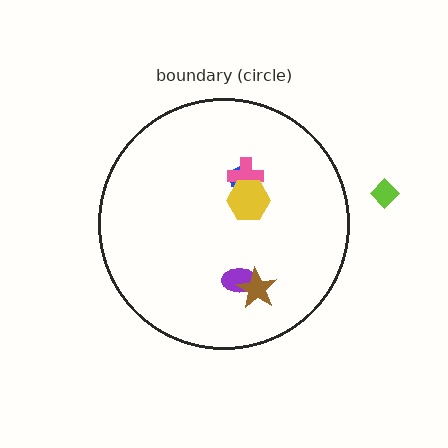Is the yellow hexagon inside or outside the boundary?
Inside.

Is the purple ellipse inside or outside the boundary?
Inside.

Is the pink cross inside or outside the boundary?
Inside.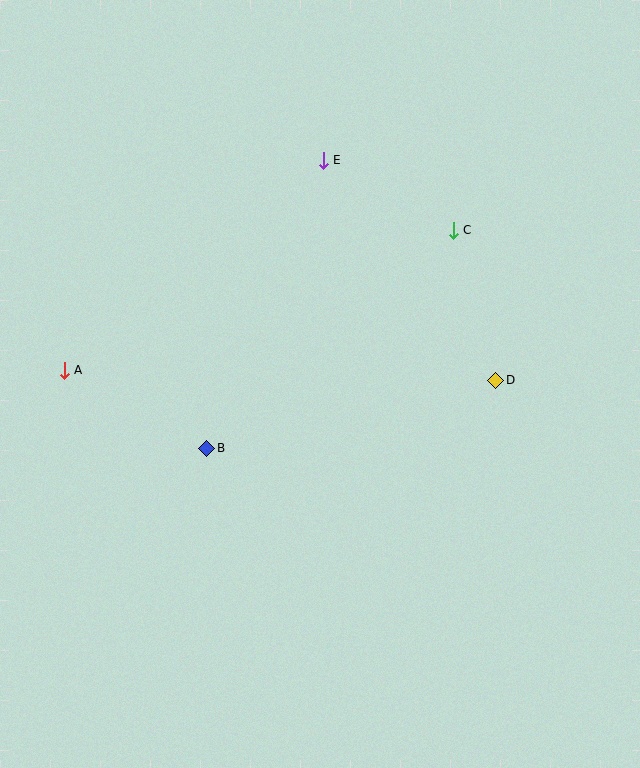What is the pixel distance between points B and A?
The distance between B and A is 163 pixels.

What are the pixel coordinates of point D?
Point D is at (496, 380).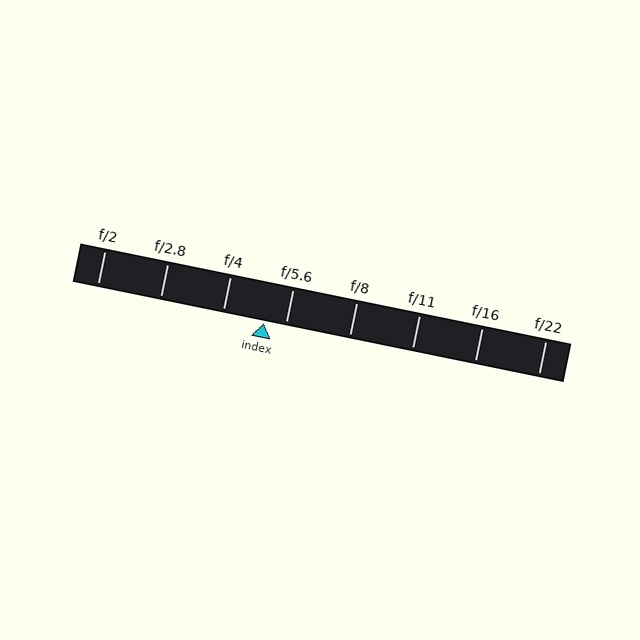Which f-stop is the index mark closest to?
The index mark is closest to f/5.6.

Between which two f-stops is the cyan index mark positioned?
The index mark is between f/4 and f/5.6.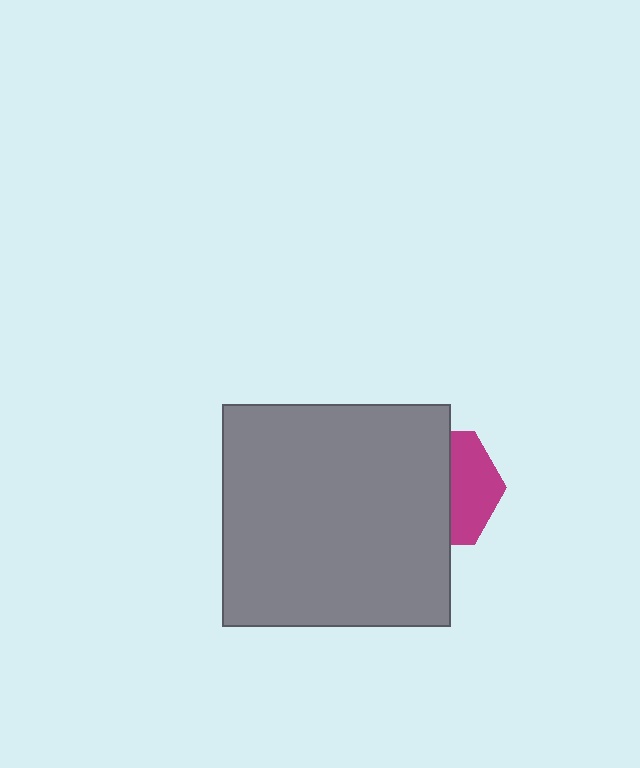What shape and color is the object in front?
The object in front is a gray rectangle.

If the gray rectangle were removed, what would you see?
You would see the complete magenta hexagon.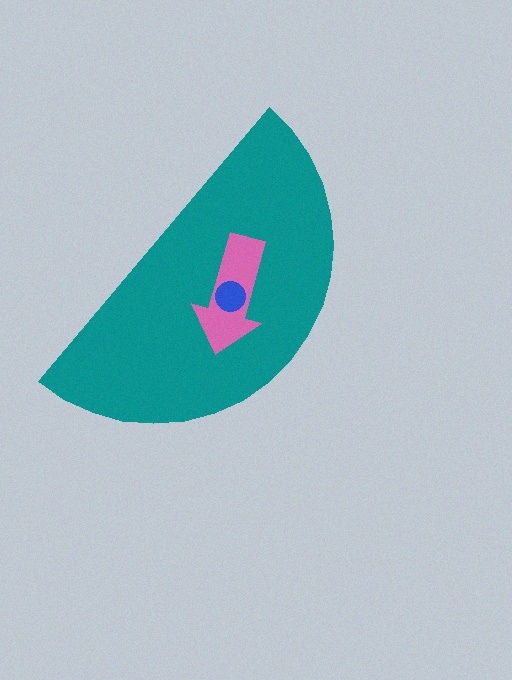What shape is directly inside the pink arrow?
The blue circle.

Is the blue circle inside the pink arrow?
Yes.